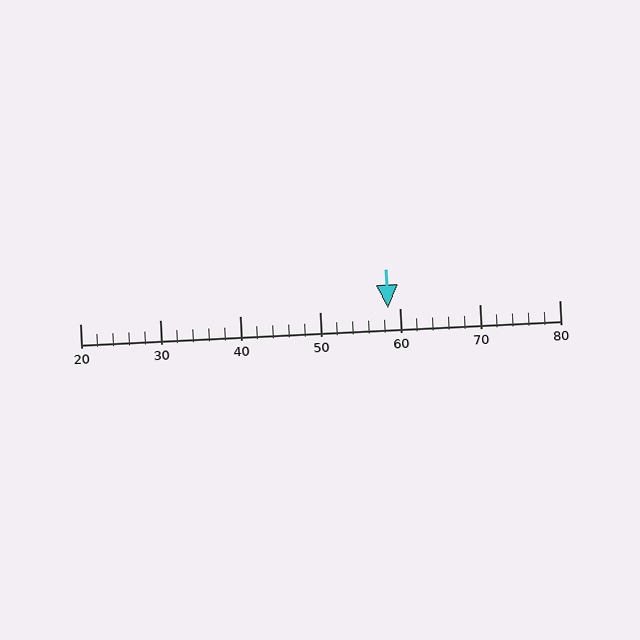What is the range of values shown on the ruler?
The ruler shows values from 20 to 80.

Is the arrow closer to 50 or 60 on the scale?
The arrow is closer to 60.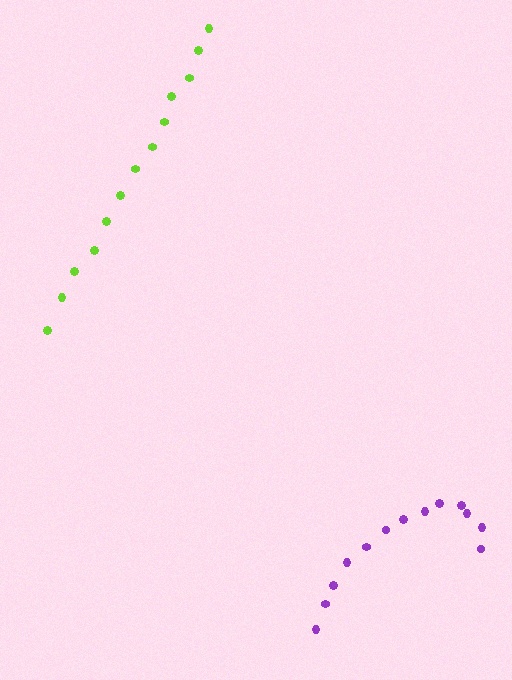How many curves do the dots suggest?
There are 2 distinct paths.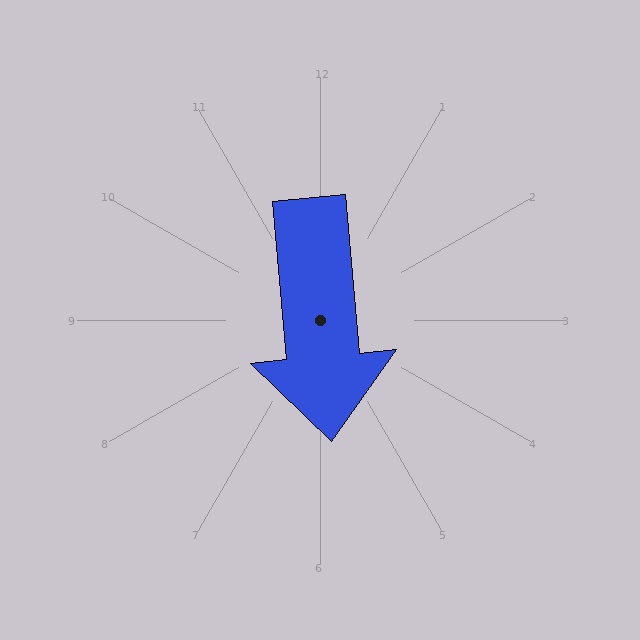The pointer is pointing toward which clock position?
Roughly 6 o'clock.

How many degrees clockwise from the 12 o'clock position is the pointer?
Approximately 175 degrees.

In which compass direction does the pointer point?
South.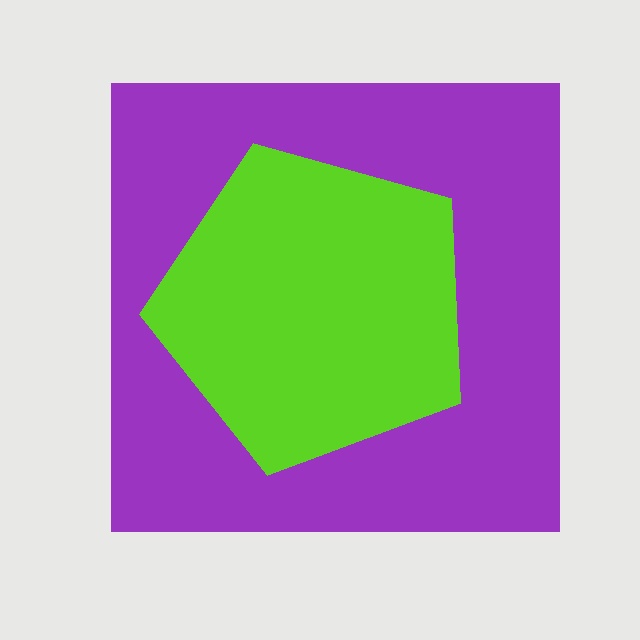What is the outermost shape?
The purple square.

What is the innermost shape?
The lime pentagon.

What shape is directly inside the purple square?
The lime pentagon.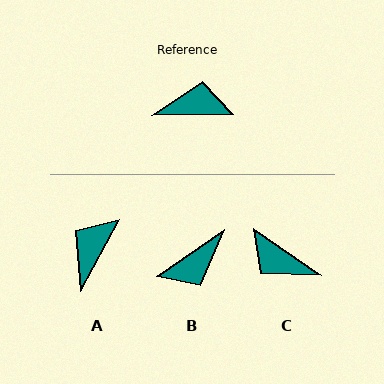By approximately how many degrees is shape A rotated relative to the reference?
Approximately 61 degrees counter-clockwise.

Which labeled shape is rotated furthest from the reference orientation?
B, about 146 degrees away.